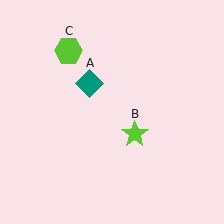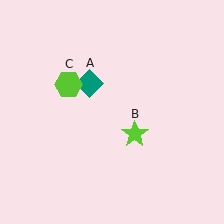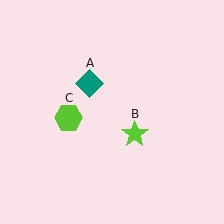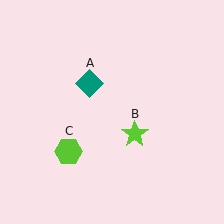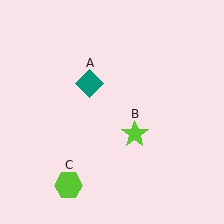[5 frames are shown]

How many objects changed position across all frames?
1 object changed position: lime hexagon (object C).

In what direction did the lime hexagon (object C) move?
The lime hexagon (object C) moved down.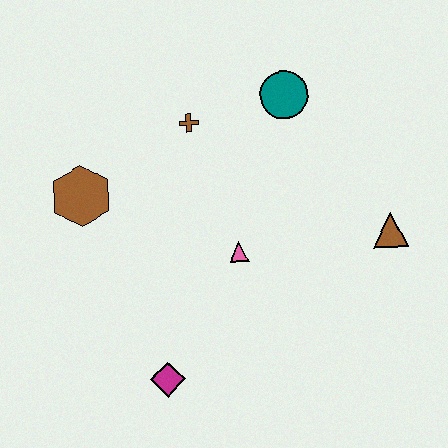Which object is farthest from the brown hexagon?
The brown triangle is farthest from the brown hexagon.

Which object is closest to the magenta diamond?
The pink triangle is closest to the magenta diamond.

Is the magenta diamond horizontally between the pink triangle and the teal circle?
No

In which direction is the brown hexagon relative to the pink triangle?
The brown hexagon is to the left of the pink triangle.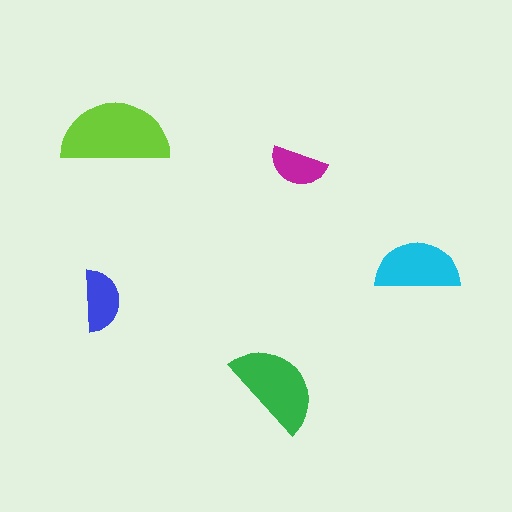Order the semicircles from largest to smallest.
the lime one, the green one, the cyan one, the blue one, the magenta one.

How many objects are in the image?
There are 5 objects in the image.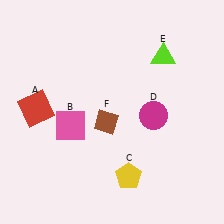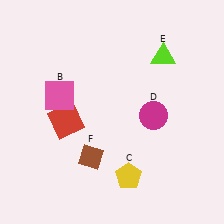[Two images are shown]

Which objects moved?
The objects that moved are: the red square (A), the pink square (B), the brown diamond (F).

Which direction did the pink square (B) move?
The pink square (B) moved up.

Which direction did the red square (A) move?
The red square (A) moved right.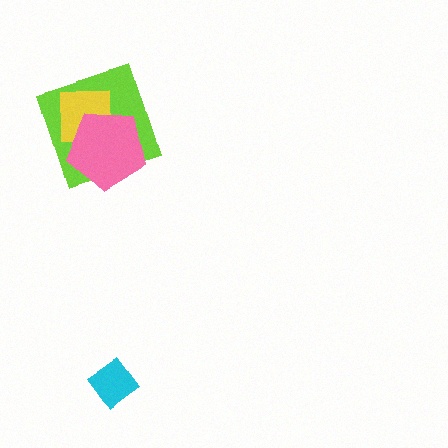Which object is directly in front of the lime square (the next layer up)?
The yellow square is directly in front of the lime square.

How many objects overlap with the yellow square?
2 objects overlap with the yellow square.